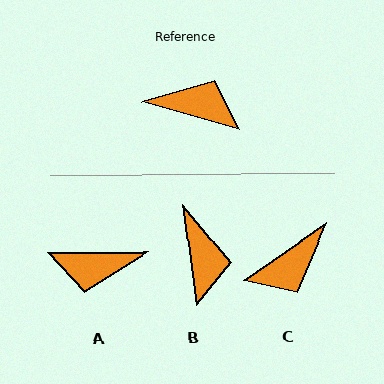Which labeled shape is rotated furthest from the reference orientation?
A, about 164 degrees away.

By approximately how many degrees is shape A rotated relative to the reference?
Approximately 164 degrees clockwise.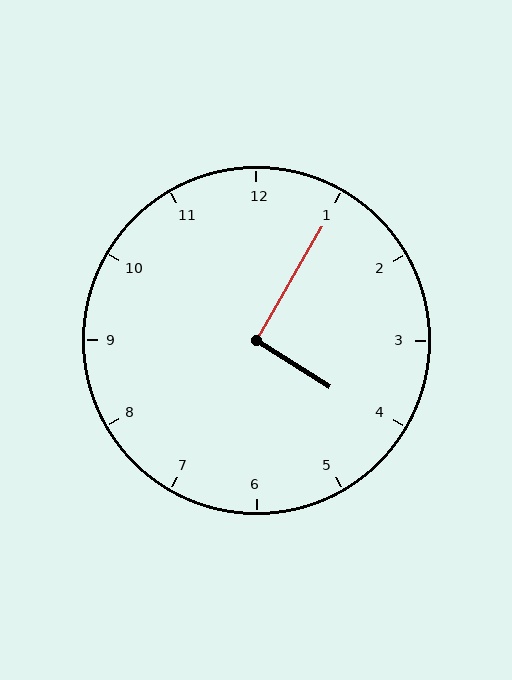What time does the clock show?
4:05.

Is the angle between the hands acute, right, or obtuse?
It is right.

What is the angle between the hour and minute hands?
Approximately 92 degrees.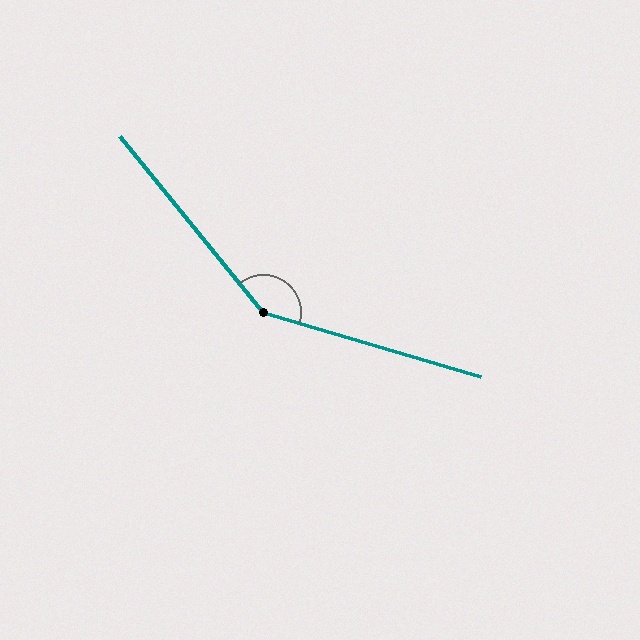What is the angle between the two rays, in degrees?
Approximately 145 degrees.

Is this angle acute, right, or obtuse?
It is obtuse.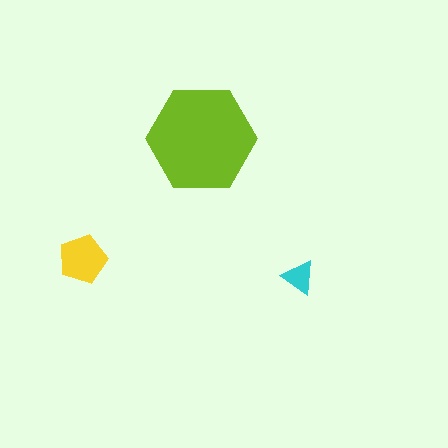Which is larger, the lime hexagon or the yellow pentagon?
The lime hexagon.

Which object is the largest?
The lime hexagon.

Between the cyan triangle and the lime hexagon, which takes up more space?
The lime hexagon.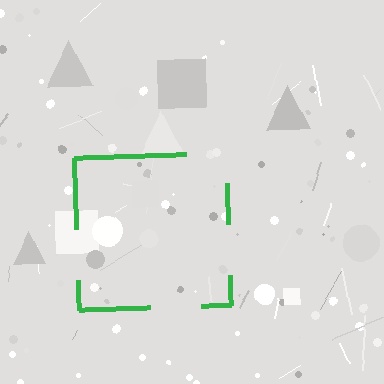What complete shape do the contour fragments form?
The contour fragments form a square.